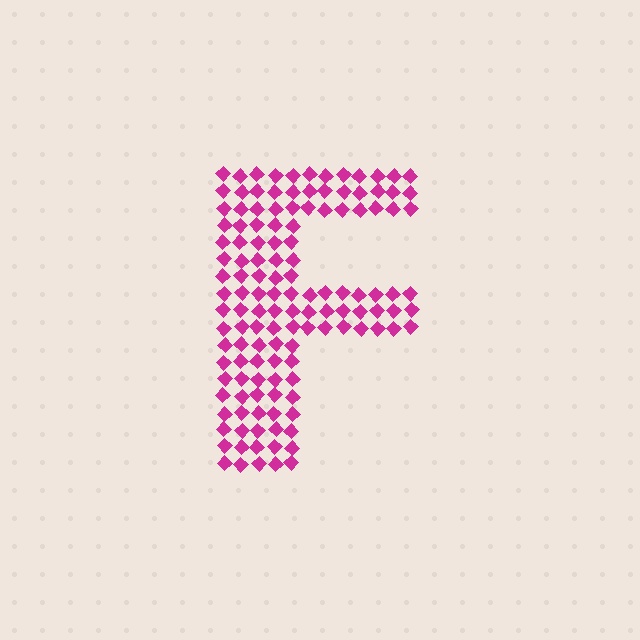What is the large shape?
The large shape is the letter F.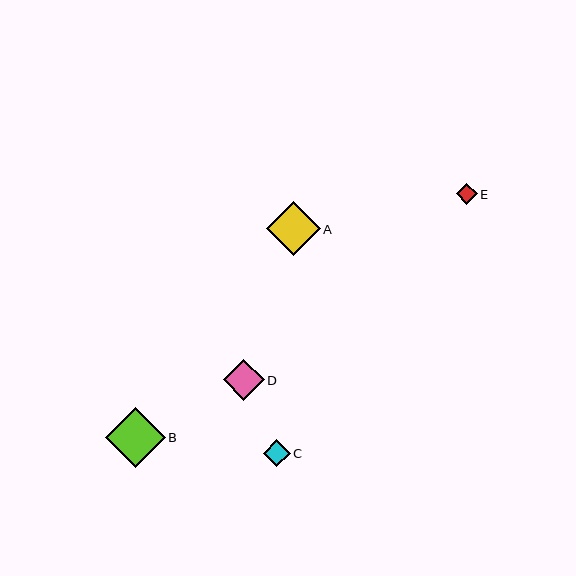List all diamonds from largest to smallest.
From largest to smallest: B, A, D, C, E.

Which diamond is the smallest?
Diamond E is the smallest with a size of approximately 21 pixels.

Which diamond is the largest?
Diamond B is the largest with a size of approximately 60 pixels.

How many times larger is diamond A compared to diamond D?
Diamond A is approximately 1.3 times the size of diamond D.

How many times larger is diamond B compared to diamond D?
Diamond B is approximately 1.5 times the size of diamond D.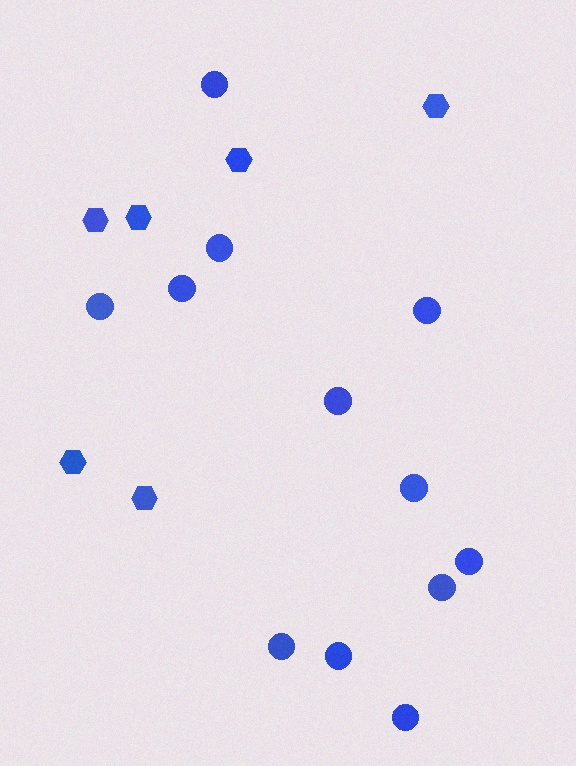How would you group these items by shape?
There are 2 groups: one group of circles (12) and one group of hexagons (6).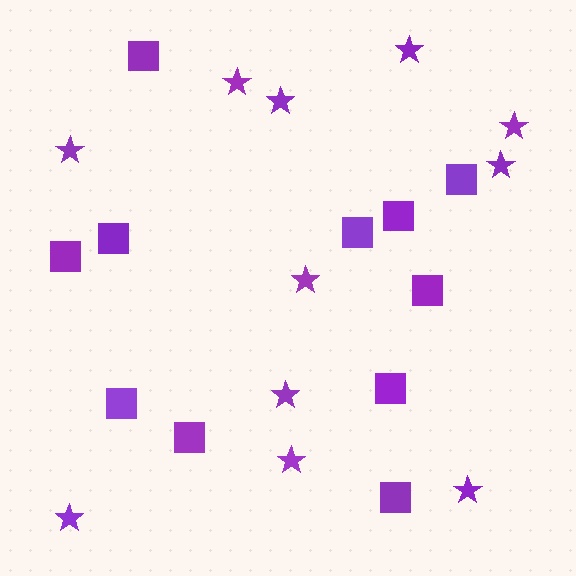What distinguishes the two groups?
There are 2 groups: one group of squares (11) and one group of stars (11).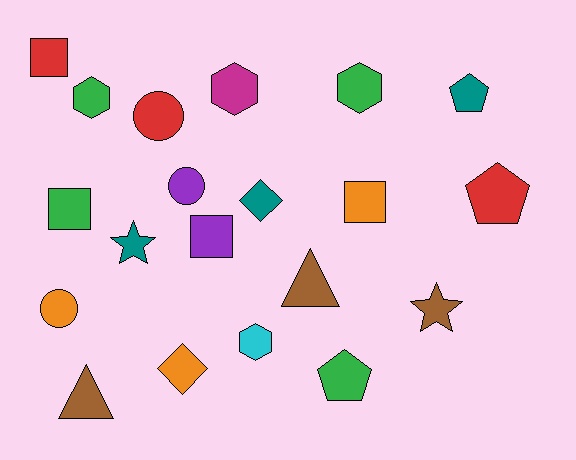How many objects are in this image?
There are 20 objects.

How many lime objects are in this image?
There are no lime objects.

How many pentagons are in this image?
There are 3 pentagons.